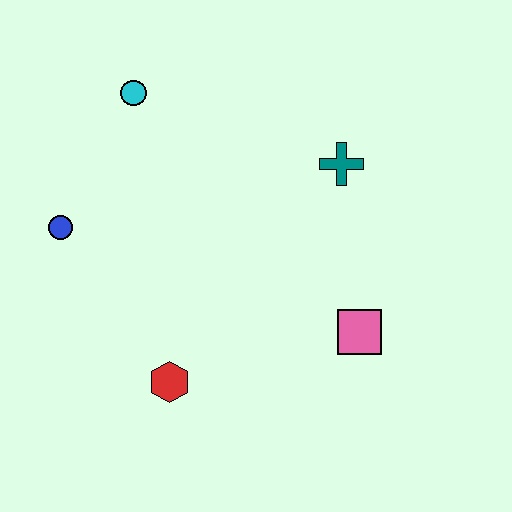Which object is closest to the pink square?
The teal cross is closest to the pink square.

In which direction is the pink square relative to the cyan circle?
The pink square is below the cyan circle.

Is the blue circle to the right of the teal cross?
No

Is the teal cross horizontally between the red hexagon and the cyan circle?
No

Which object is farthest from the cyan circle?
The pink square is farthest from the cyan circle.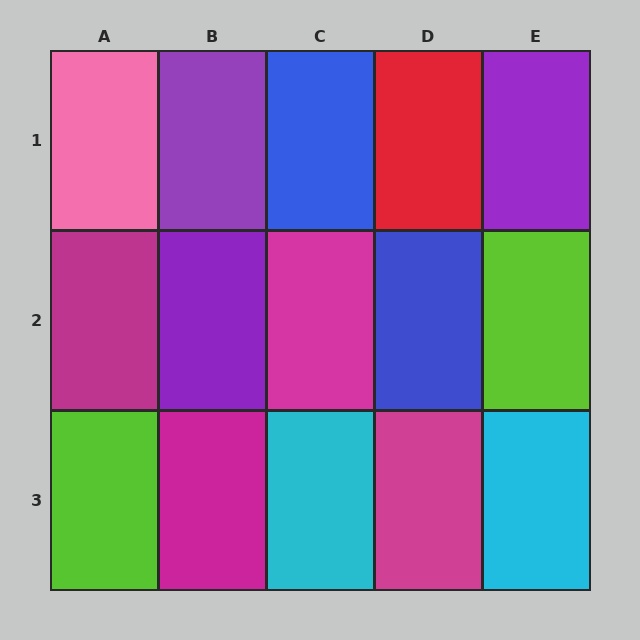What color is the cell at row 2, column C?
Magenta.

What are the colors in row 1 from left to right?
Pink, purple, blue, red, purple.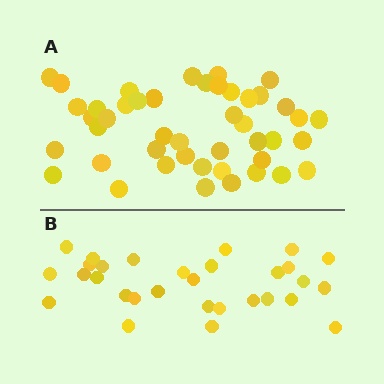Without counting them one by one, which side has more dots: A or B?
Region A (the top region) has more dots.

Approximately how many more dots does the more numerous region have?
Region A has approximately 15 more dots than region B.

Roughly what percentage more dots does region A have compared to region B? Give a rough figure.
About 50% more.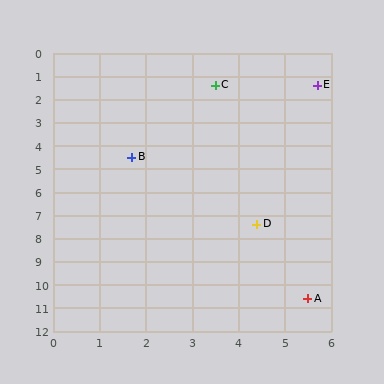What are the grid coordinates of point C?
Point C is at approximately (3.5, 1.4).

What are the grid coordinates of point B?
Point B is at approximately (1.7, 4.5).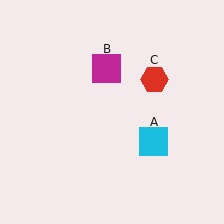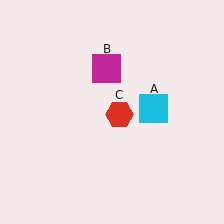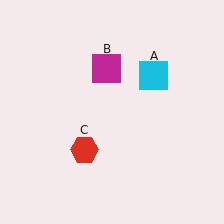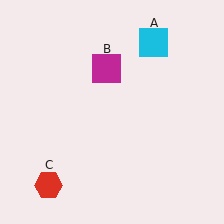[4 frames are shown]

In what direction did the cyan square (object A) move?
The cyan square (object A) moved up.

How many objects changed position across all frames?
2 objects changed position: cyan square (object A), red hexagon (object C).